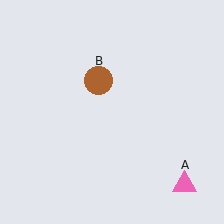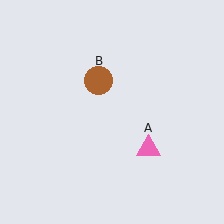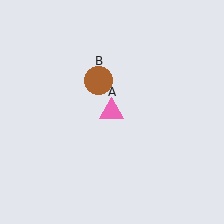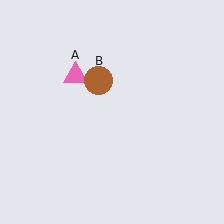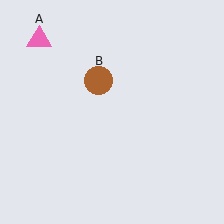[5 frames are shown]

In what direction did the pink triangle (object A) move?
The pink triangle (object A) moved up and to the left.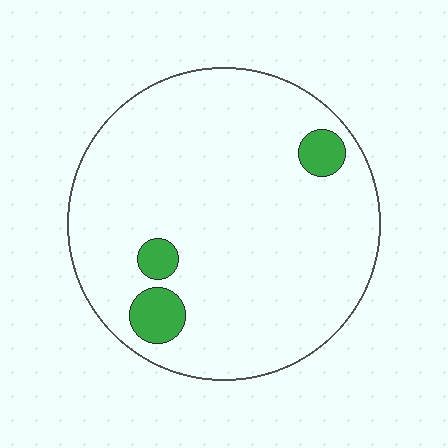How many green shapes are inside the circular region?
3.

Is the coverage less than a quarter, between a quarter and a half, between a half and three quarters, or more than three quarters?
Less than a quarter.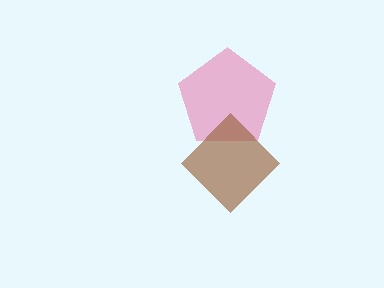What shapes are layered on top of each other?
The layered shapes are: a pink pentagon, a brown diamond.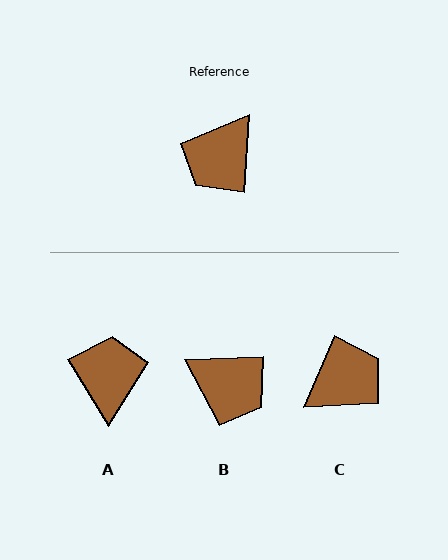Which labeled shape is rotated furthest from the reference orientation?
C, about 161 degrees away.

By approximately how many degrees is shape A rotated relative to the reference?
Approximately 145 degrees clockwise.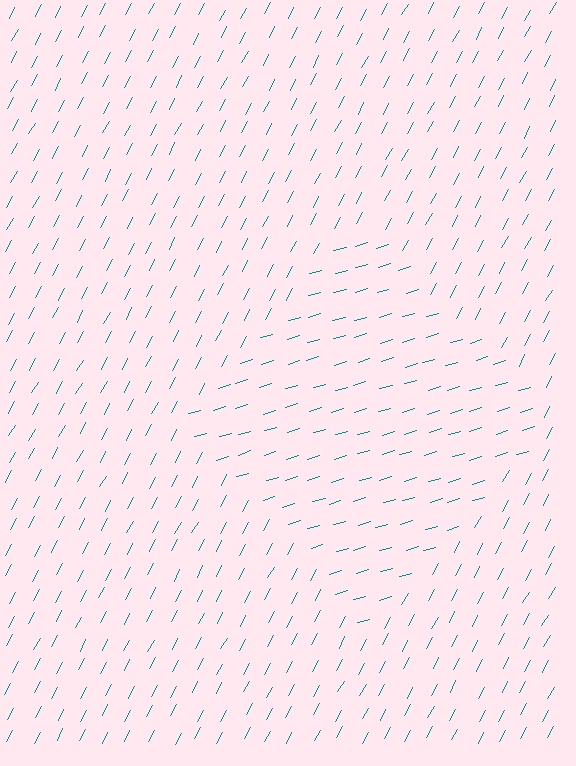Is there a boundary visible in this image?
Yes, there is a texture boundary formed by a change in line orientation.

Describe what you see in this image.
The image is filled with small teal line segments. A diamond region in the image has lines oriented differently from the surrounding lines, creating a visible texture boundary.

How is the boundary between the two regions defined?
The boundary is defined purely by a change in line orientation (approximately 45 degrees difference). All lines are the same color and thickness.